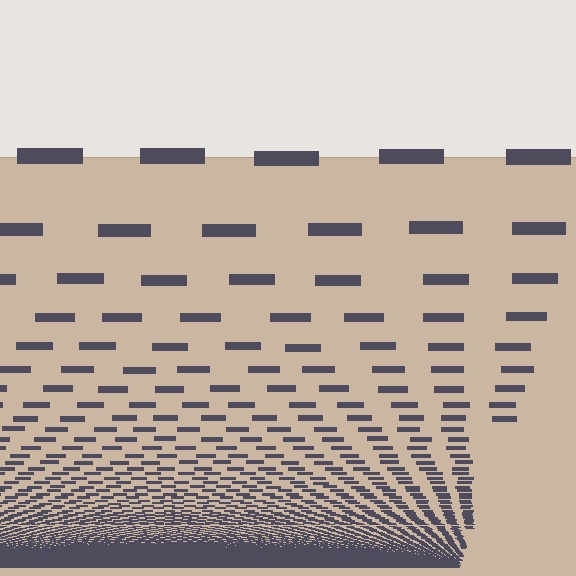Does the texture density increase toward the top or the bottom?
Density increases toward the bottom.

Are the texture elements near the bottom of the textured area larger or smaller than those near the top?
Smaller. The gradient is inverted — elements near the bottom are smaller and denser.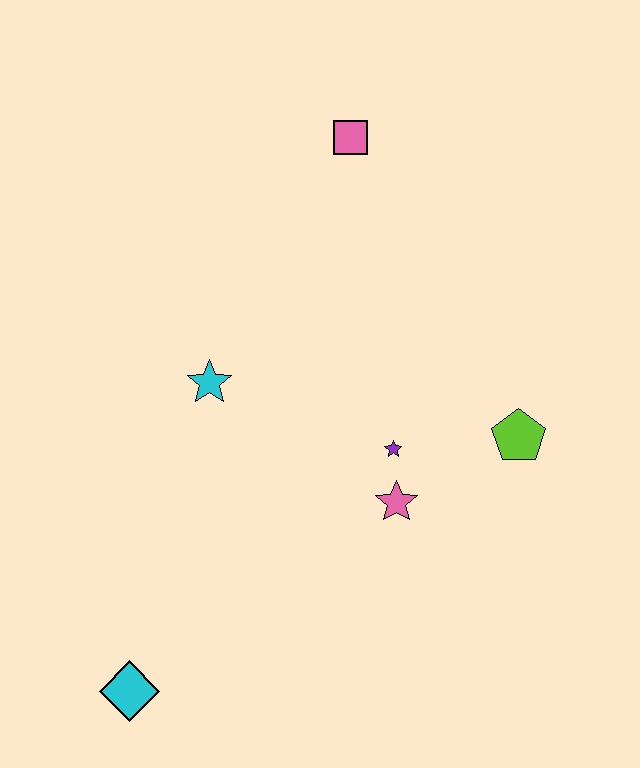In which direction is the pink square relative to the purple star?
The pink square is above the purple star.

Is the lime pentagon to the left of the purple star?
No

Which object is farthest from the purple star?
The cyan diamond is farthest from the purple star.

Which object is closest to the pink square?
The cyan star is closest to the pink square.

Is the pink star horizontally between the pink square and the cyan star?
No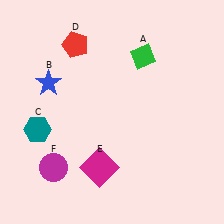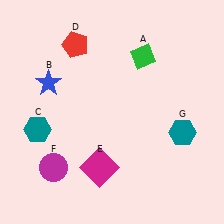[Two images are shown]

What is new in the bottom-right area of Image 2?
A teal hexagon (G) was added in the bottom-right area of Image 2.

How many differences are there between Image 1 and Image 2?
There is 1 difference between the two images.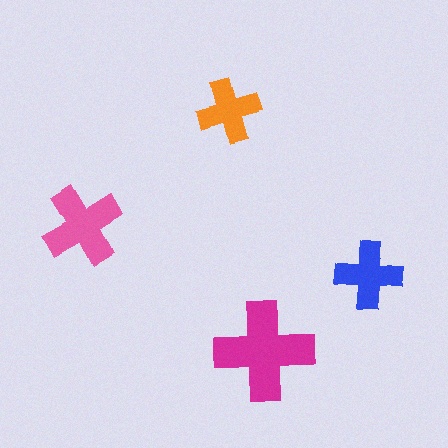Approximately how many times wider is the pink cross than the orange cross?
About 1.5 times wider.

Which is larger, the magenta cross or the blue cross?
The magenta one.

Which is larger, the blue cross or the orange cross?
The blue one.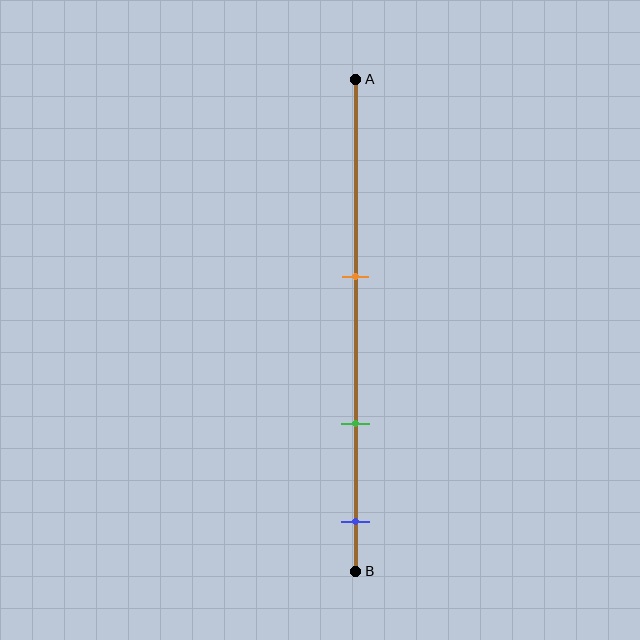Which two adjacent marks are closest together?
The green and blue marks are the closest adjacent pair.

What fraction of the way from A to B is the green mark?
The green mark is approximately 70% (0.7) of the way from A to B.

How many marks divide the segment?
There are 3 marks dividing the segment.